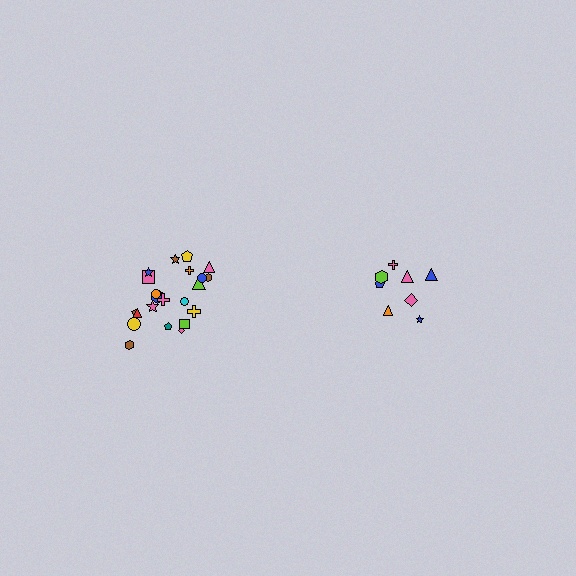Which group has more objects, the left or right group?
The left group.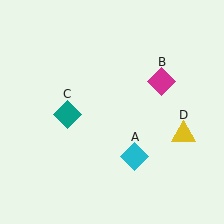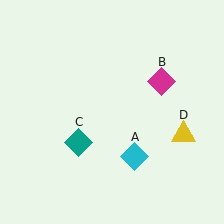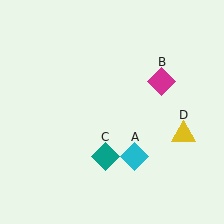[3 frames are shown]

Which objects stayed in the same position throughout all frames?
Cyan diamond (object A) and magenta diamond (object B) and yellow triangle (object D) remained stationary.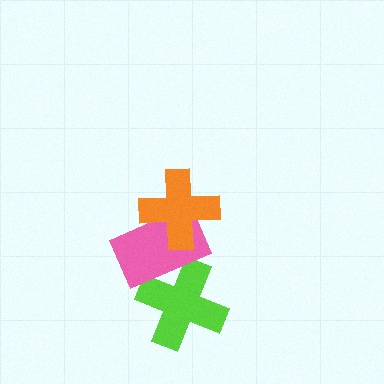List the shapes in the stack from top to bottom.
From top to bottom: the orange cross, the pink rectangle, the lime cross.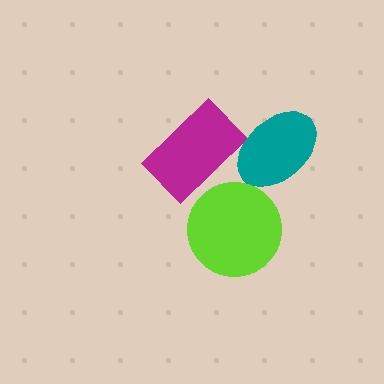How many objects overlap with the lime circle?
0 objects overlap with the lime circle.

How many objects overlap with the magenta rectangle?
1 object overlaps with the magenta rectangle.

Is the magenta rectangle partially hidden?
Yes, it is partially covered by another shape.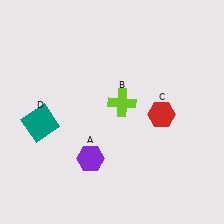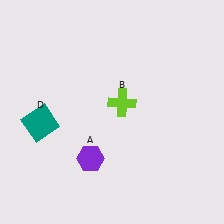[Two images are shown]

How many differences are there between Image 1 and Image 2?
There is 1 difference between the two images.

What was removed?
The red hexagon (C) was removed in Image 2.